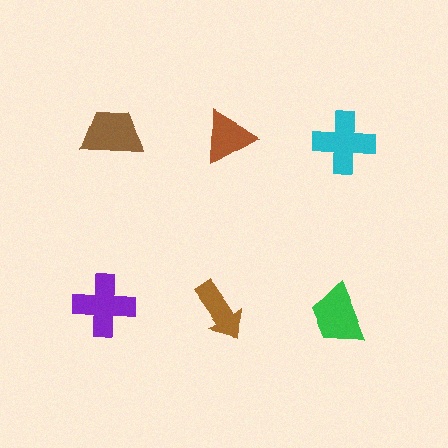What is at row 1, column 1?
A brown trapezoid.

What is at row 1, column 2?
A brown triangle.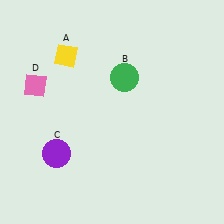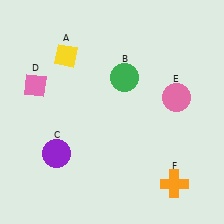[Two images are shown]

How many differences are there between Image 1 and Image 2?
There are 2 differences between the two images.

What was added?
A pink circle (E), an orange cross (F) were added in Image 2.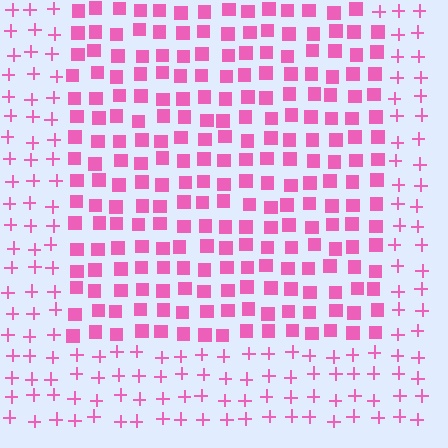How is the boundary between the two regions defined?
The boundary is defined by a change in element shape: squares inside vs. plus signs outside. All elements share the same color and spacing.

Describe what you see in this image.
The image is filled with small pink elements arranged in a uniform grid. A rectangle-shaped region contains squares, while the surrounding area contains plus signs. The boundary is defined purely by the change in element shape.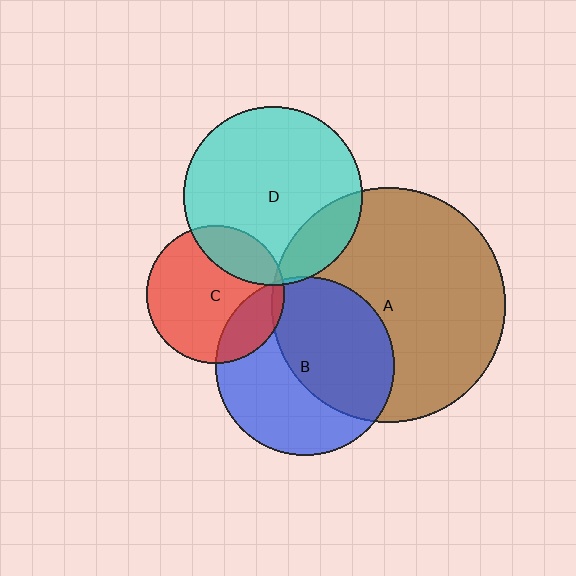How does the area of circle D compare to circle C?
Approximately 1.7 times.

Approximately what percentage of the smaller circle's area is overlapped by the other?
Approximately 5%.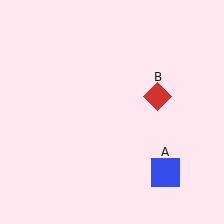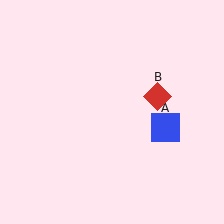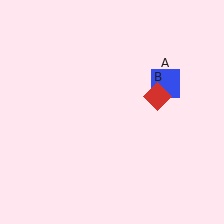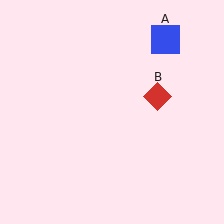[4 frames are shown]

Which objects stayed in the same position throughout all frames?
Red diamond (object B) remained stationary.